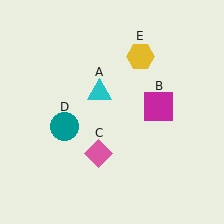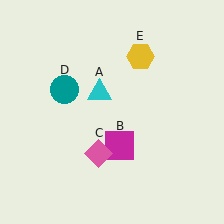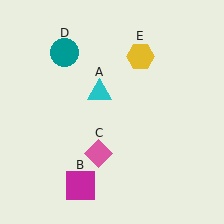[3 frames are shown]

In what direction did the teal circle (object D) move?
The teal circle (object D) moved up.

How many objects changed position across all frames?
2 objects changed position: magenta square (object B), teal circle (object D).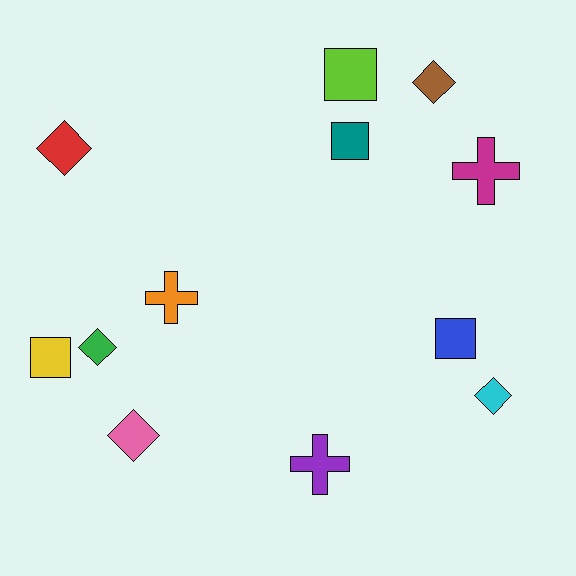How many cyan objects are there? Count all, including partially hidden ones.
There is 1 cyan object.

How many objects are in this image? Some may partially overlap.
There are 12 objects.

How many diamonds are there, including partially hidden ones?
There are 5 diamonds.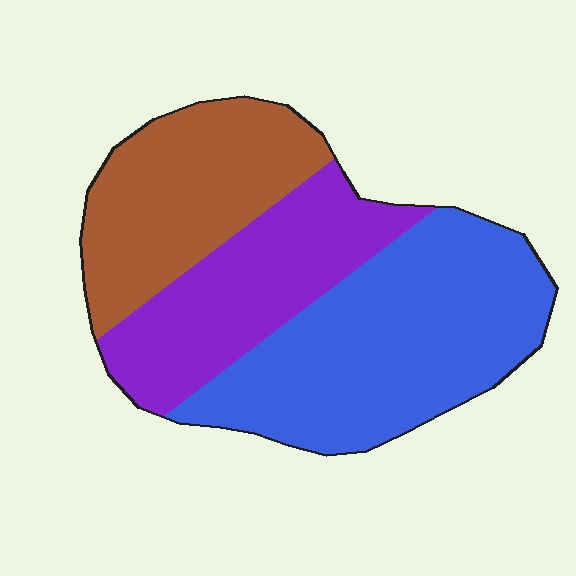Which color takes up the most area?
Blue, at roughly 45%.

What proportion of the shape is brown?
Brown takes up about one quarter (1/4) of the shape.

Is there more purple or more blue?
Blue.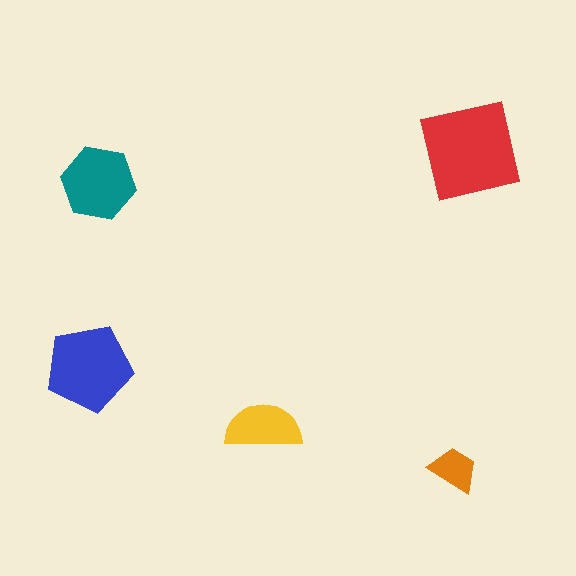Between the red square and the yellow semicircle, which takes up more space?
The red square.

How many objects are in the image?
There are 5 objects in the image.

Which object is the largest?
The red square.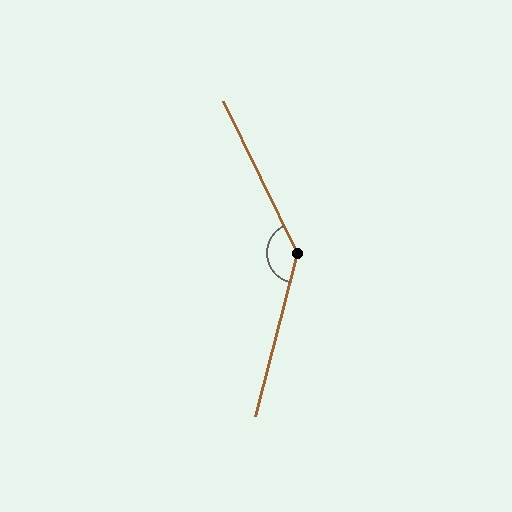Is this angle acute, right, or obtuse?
It is obtuse.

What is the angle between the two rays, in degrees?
Approximately 140 degrees.